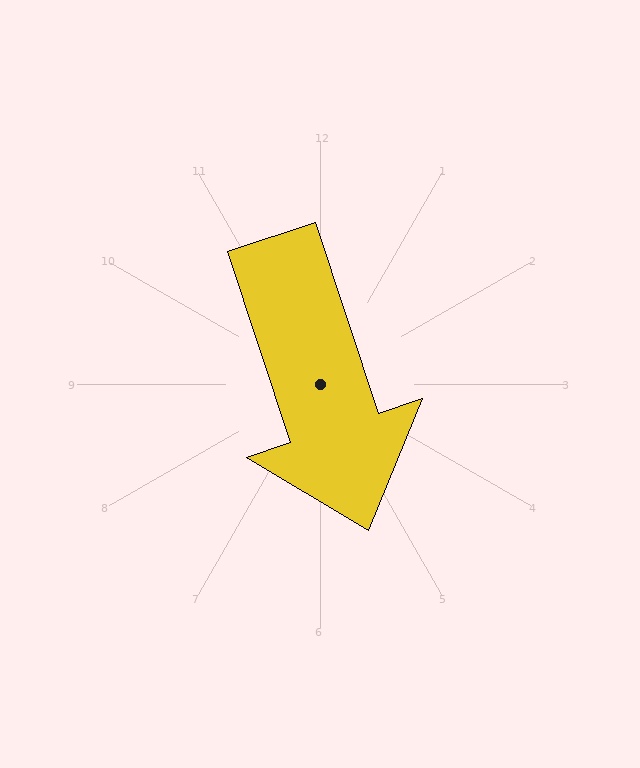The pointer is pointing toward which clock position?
Roughly 5 o'clock.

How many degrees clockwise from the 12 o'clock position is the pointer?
Approximately 162 degrees.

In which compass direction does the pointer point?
South.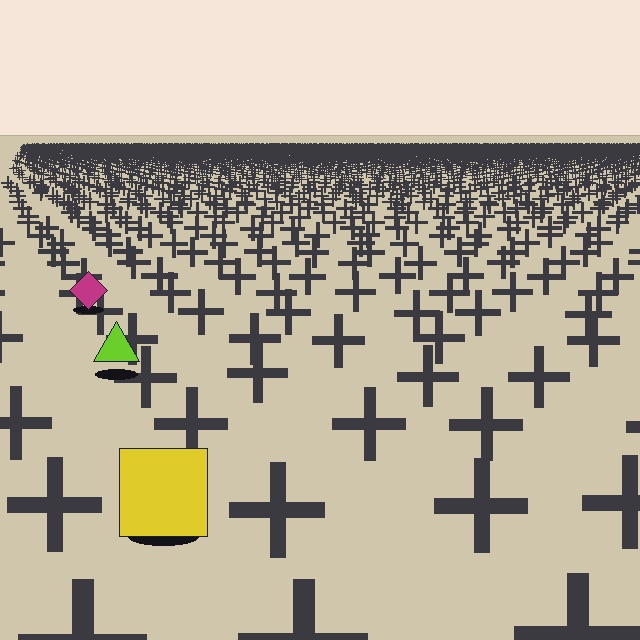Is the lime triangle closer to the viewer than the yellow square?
No. The yellow square is closer — you can tell from the texture gradient: the ground texture is coarser near it.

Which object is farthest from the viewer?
The magenta diamond is farthest from the viewer. It appears smaller and the ground texture around it is denser.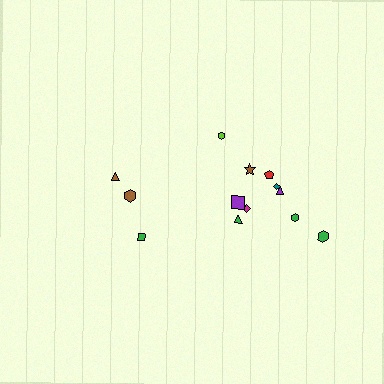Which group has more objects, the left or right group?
The right group.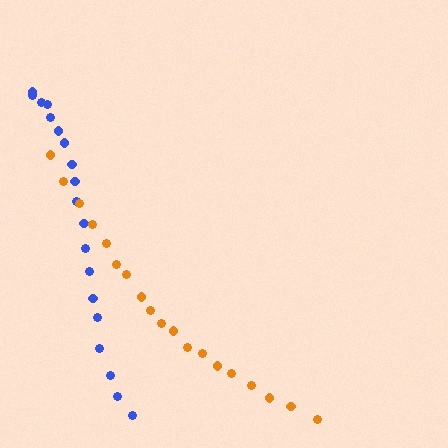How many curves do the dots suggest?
There are 2 distinct paths.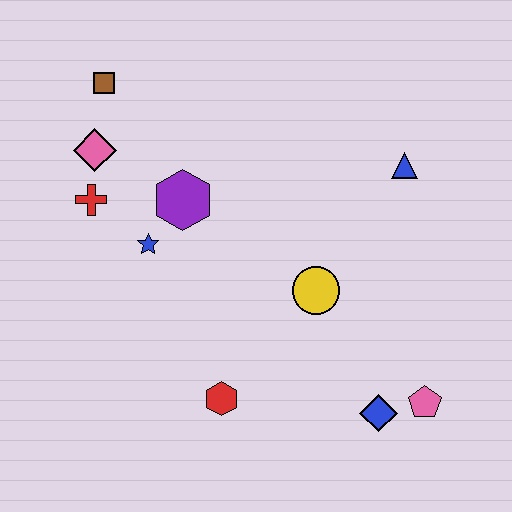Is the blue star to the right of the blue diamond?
No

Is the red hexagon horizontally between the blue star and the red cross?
No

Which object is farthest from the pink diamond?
The pink pentagon is farthest from the pink diamond.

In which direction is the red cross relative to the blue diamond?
The red cross is to the left of the blue diamond.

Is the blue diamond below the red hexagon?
Yes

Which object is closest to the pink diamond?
The red cross is closest to the pink diamond.